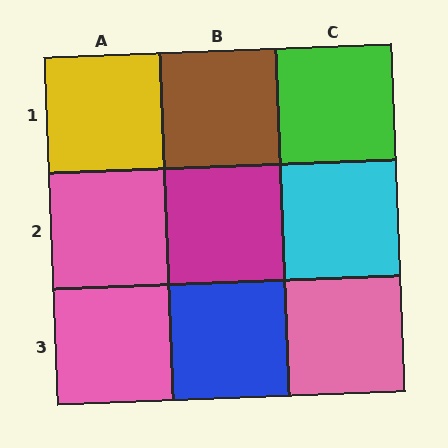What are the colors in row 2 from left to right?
Pink, magenta, cyan.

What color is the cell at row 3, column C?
Pink.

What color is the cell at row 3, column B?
Blue.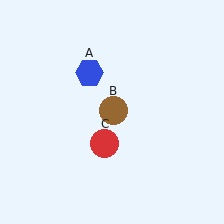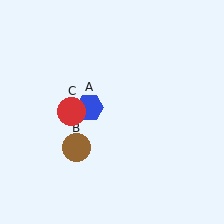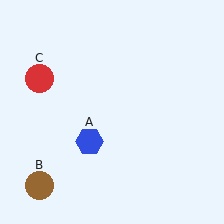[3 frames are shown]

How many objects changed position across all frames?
3 objects changed position: blue hexagon (object A), brown circle (object B), red circle (object C).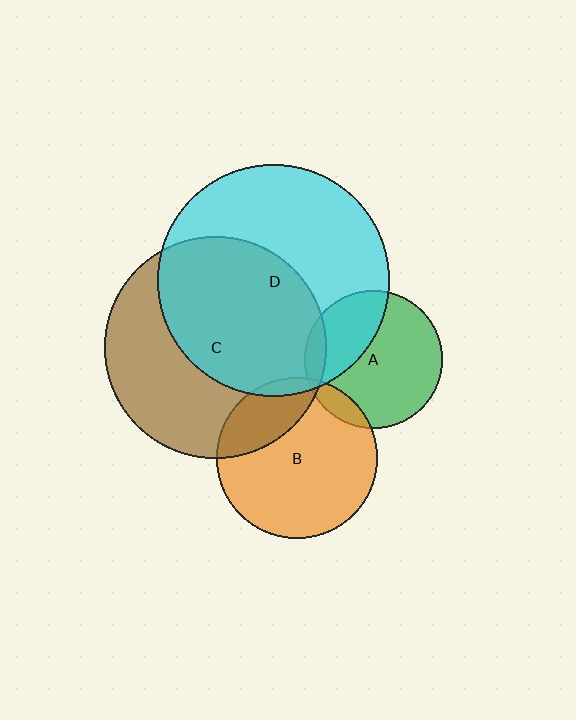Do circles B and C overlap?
Yes.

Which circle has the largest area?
Circle D (cyan).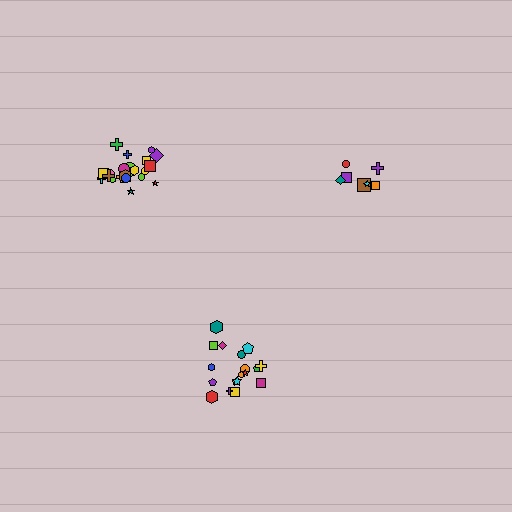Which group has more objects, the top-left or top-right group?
The top-left group.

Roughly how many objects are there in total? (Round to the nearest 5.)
Roughly 50 objects in total.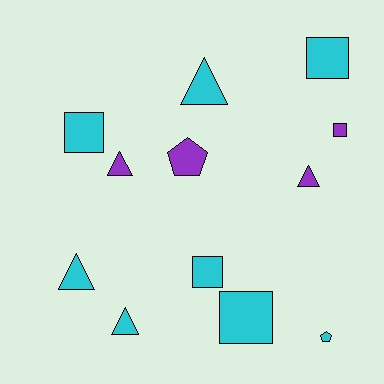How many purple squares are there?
There is 1 purple square.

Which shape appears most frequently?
Triangle, with 5 objects.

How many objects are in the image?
There are 12 objects.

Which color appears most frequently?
Cyan, with 8 objects.